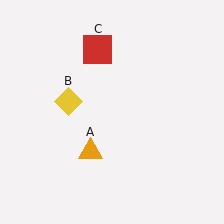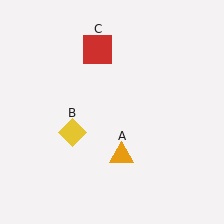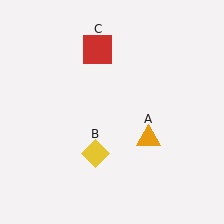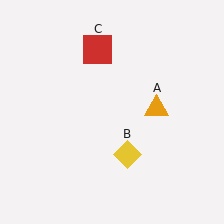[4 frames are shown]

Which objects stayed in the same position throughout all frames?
Red square (object C) remained stationary.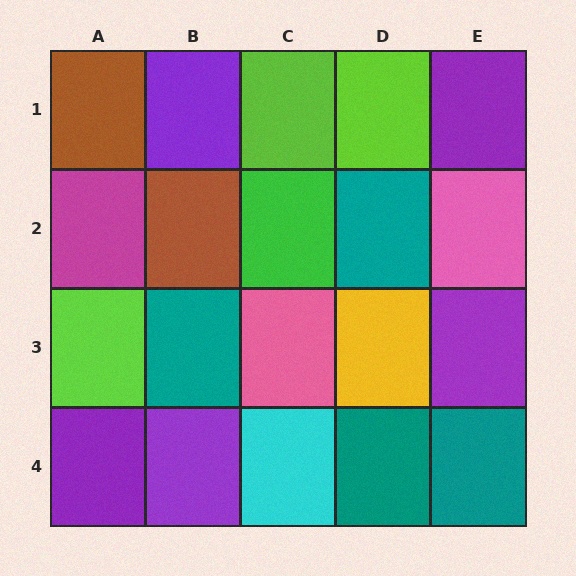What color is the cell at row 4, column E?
Teal.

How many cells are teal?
4 cells are teal.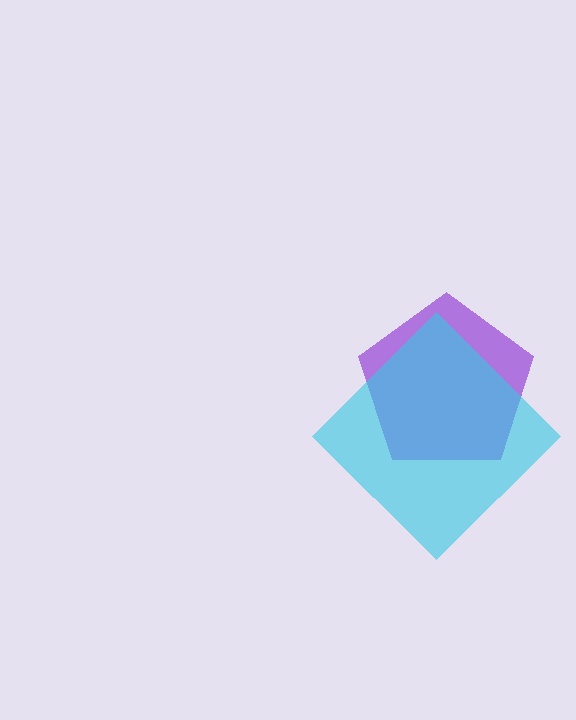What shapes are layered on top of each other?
The layered shapes are: a purple pentagon, a cyan diamond.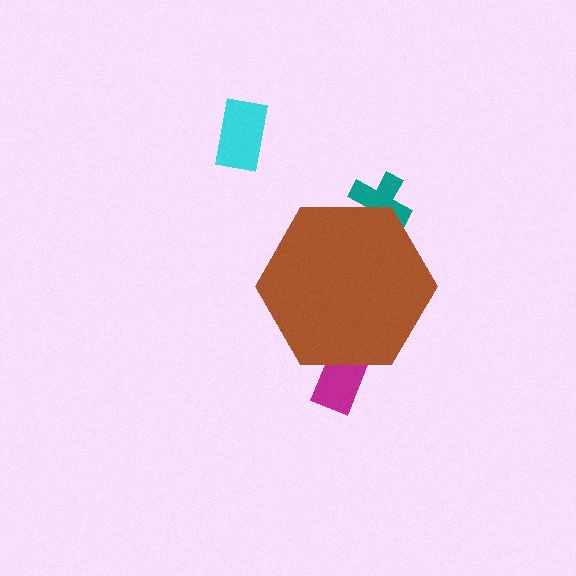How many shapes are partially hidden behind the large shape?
2 shapes are partially hidden.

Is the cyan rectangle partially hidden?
No, the cyan rectangle is fully visible.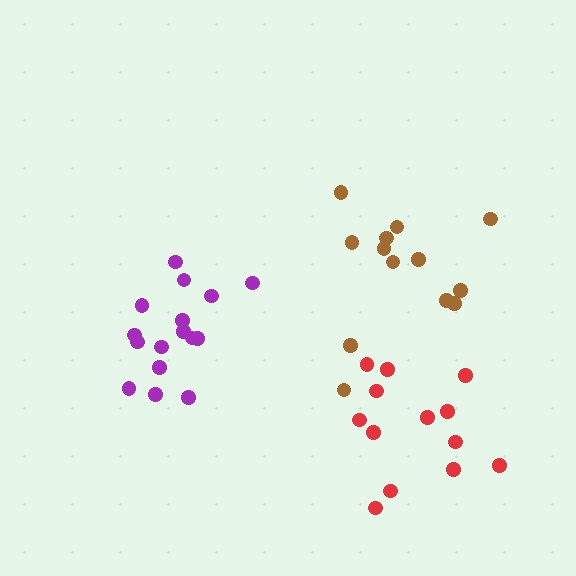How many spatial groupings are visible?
There are 3 spatial groupings.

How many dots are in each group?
Group 1: 13 dots, Group 2: 13 dots, Group 3: 16 dots (42 total).